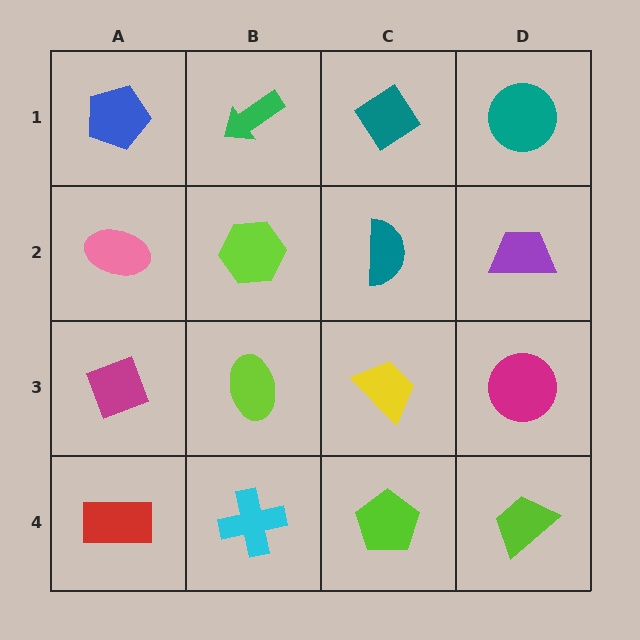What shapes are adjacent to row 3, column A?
A pink ellipse (row 2, column A), a red rectangle (row 4, column A), a lime ellipse (row 3, column B).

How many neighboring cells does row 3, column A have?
3.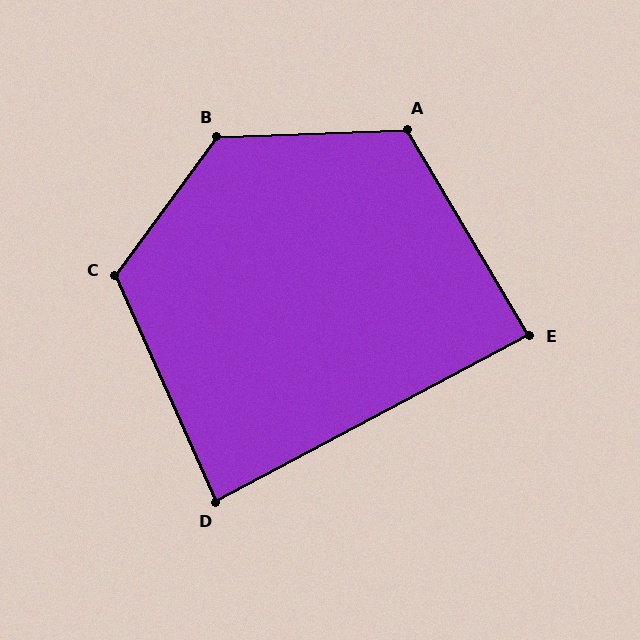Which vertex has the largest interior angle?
B, at approximately 129 degrees.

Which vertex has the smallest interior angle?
D, at approximately 86 degrees.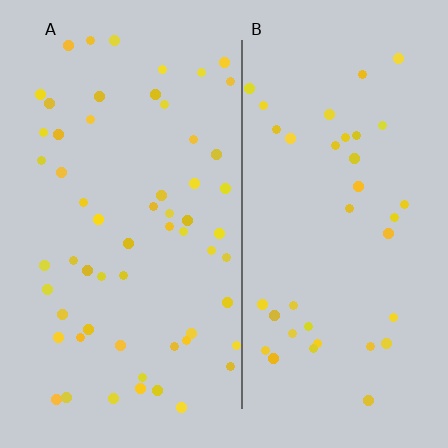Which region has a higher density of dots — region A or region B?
A (the left).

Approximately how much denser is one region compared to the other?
Approximately 1.6× — region A over region B.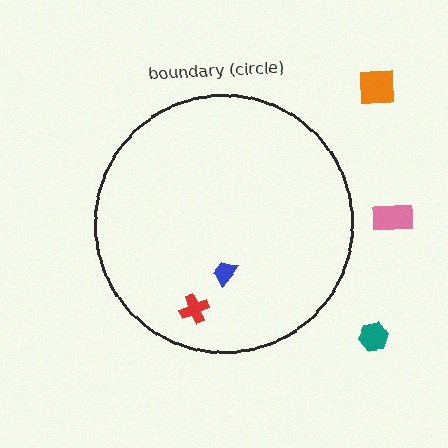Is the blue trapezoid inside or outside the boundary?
Inside.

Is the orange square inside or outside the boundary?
Outside.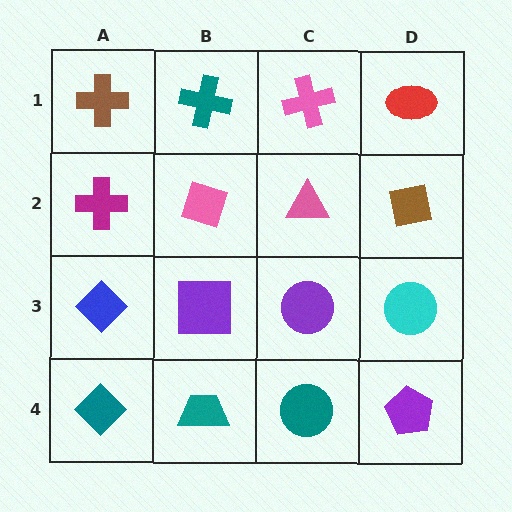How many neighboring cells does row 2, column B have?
4.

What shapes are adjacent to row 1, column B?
A pink diamond (row 2, column B), a brown cross (row 1, column A), a pink cross (row 1, column C).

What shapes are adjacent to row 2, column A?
A brown cross (row 1, column A), a blue diamond (row 3, column A), a pink diamond (row 2, column B).